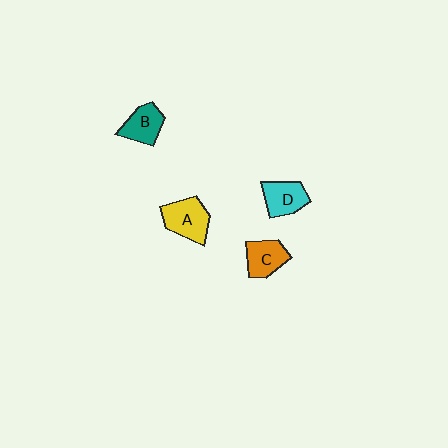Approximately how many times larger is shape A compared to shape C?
Approximately 1.2 times.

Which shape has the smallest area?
Shape B (teal).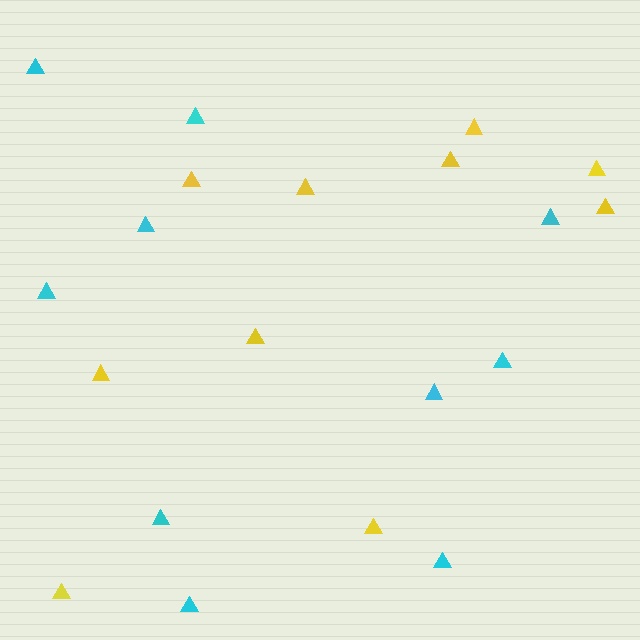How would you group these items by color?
There are 2 groups: one group of cyan triangles (10) and one group of yellow triangles (10).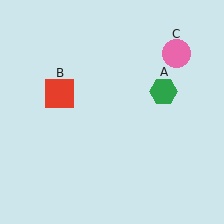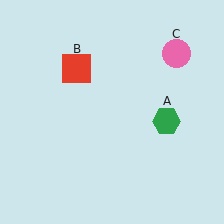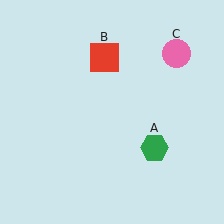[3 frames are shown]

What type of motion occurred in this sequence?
The green hexagon (object A), red square (object B) rotated clockwise around the center of the scene.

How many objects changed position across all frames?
2 objects changed position: green hexagon (object A), red square (object B).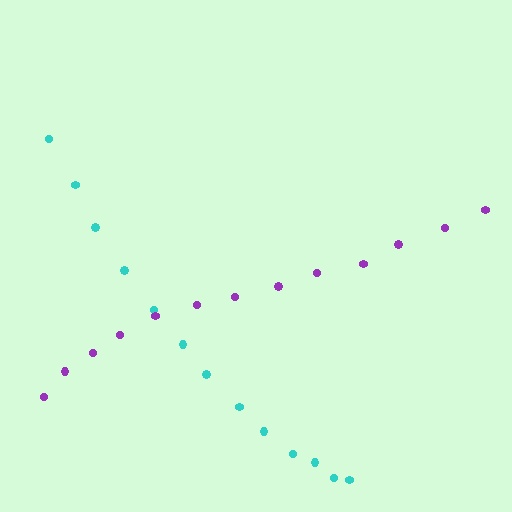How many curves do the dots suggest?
There are 2 distinct paths.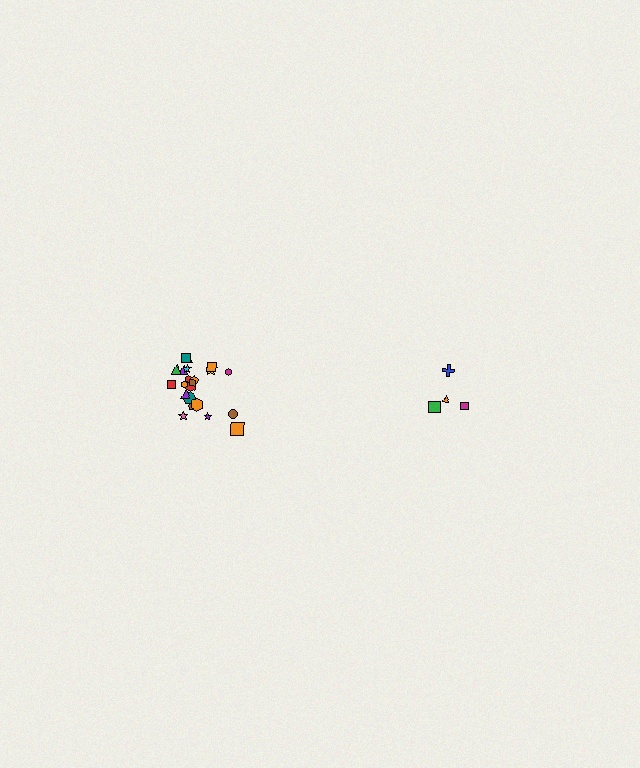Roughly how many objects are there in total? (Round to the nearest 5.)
Roughly 25 objects in total.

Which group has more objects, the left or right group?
The left group.